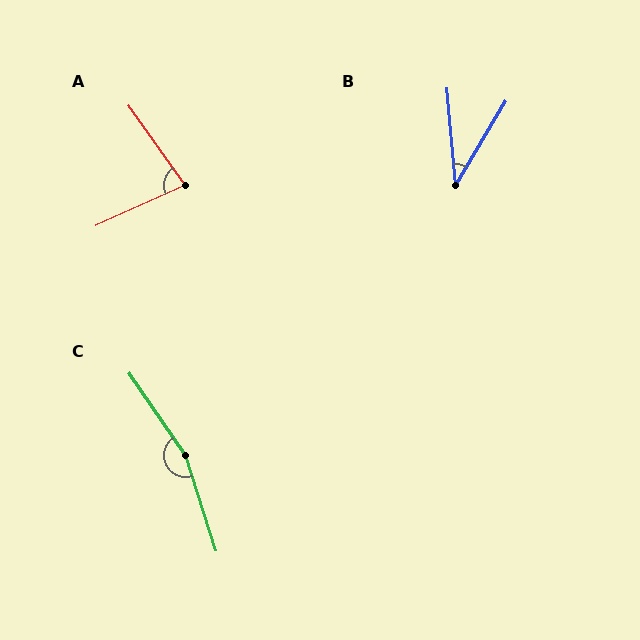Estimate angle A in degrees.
Approximately 79 degrees.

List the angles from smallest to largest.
B (36°), A (79°), C (163°).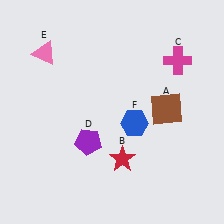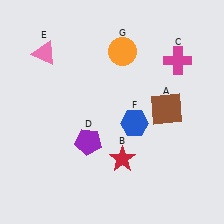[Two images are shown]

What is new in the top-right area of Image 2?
An orange circle (G) was added in the top-right area of Image 2.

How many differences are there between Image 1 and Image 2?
There is 1 difference between the two images.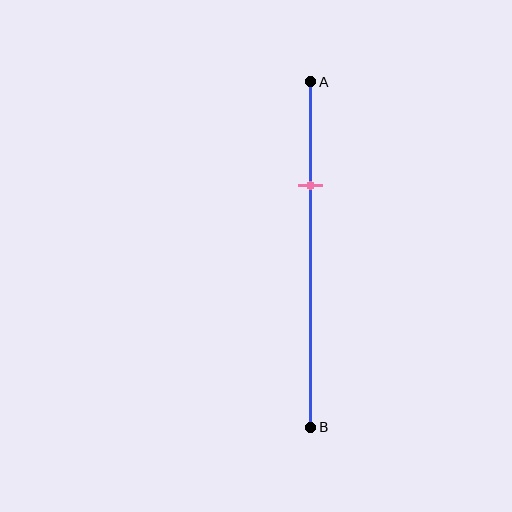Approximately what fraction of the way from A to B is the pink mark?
The pink mark is approximately 30% of the way from A to B.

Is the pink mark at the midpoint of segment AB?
No, the mark is at about 30% from A, not at the 50% midpoint.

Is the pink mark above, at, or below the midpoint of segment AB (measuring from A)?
The pink mark is above the midpoint of segment AB.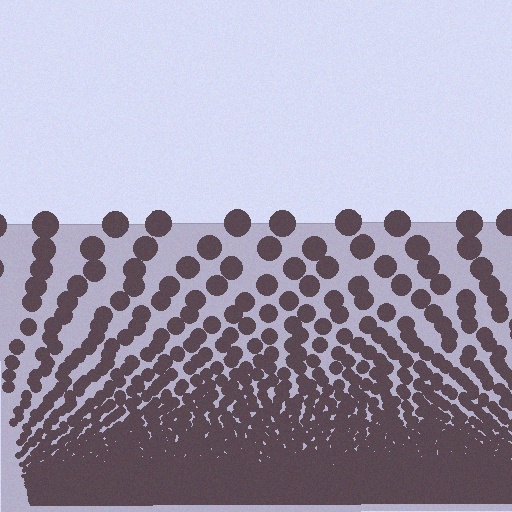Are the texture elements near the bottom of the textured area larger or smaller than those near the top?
Smaller. The gradient is inverted — elements near the bottom are smaller and denser.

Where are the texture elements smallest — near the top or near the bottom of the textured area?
Near the bottom.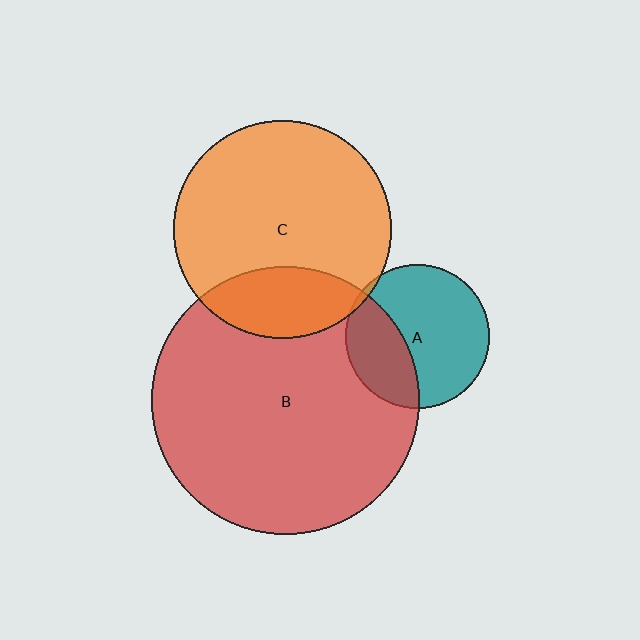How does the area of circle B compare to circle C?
Approximately 1.5 times.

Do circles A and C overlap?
Yes.